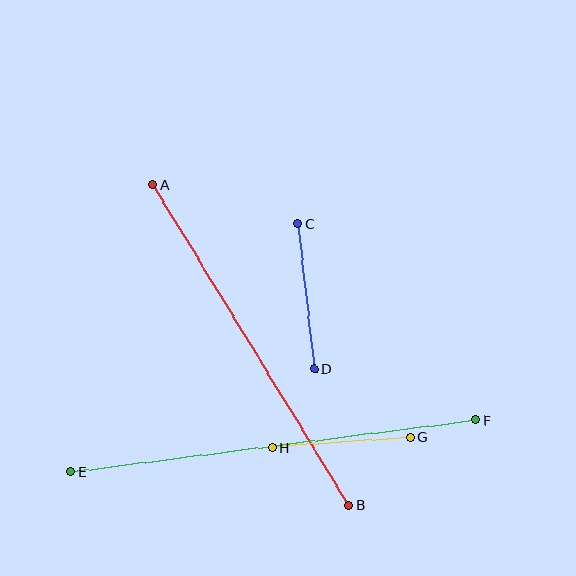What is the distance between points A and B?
The distance is approximately 376 pixels.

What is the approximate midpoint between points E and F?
The midpoint is at approximately (273, 446) pixels.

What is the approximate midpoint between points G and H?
The midpoint is at approximately (341, 442) pixels.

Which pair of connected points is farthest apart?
Points E and F are farthest apart.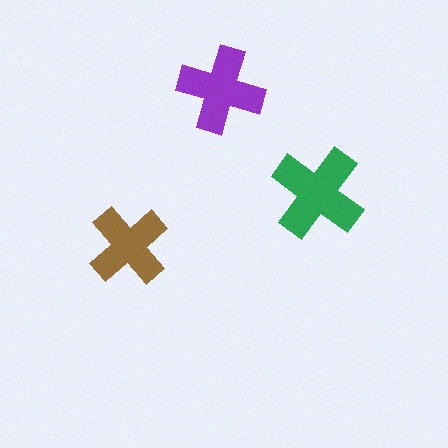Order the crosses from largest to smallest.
the green one, the purple one, the brown one.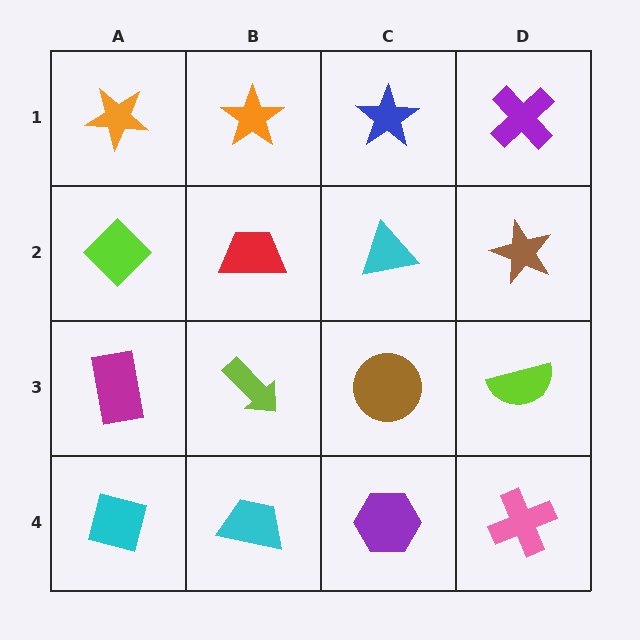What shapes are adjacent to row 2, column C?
A blue star (row 1, column C), a brown circle (row 3, column C), a red trapezoid (row 2, column B), a brown star (row 2, column D).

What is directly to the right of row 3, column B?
A brown circle.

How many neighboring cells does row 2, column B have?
4.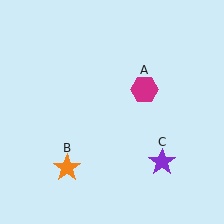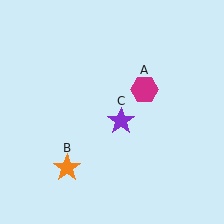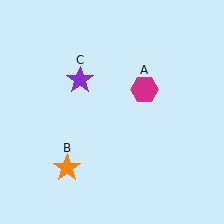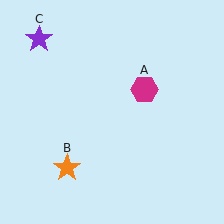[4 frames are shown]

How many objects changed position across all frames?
1 object changed position: purple star (object C).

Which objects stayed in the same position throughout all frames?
Magenta hexagon (object A) and orange star (object B) remained stationary.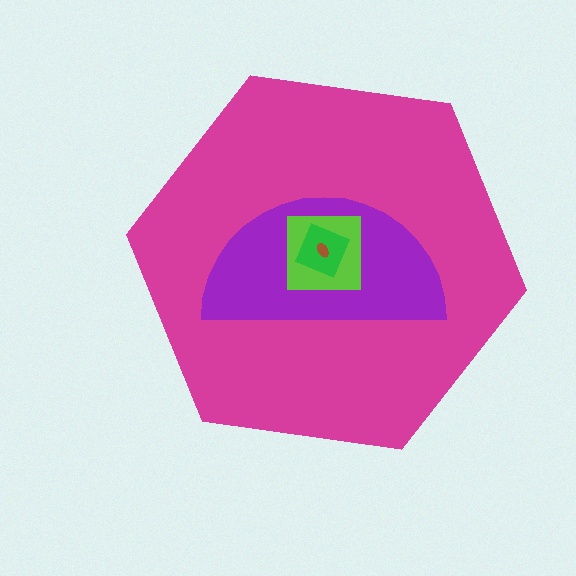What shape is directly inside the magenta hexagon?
The purple semicircle.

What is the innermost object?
The brown ellipse.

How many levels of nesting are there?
5.